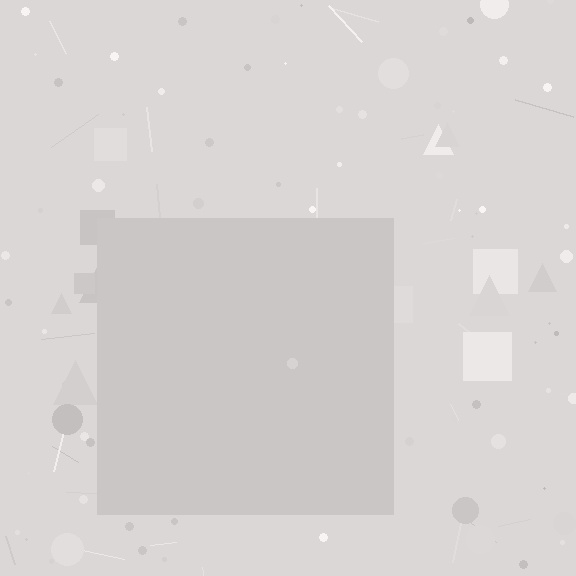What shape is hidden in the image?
A square is hidden in the image.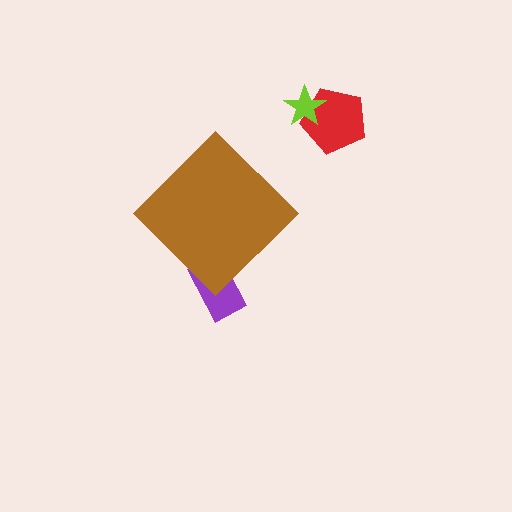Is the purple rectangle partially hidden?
Yes, the purple rectangle is partially hidden behind the brown diamond.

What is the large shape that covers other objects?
A brown diamond.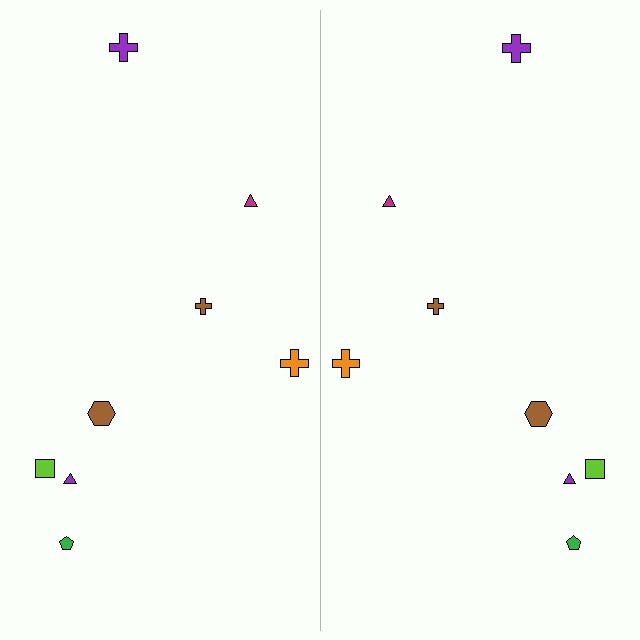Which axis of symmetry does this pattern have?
The pattern has a vertical axis of symmetry running through the center of the image.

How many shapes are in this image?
There are 16 shapes in this image.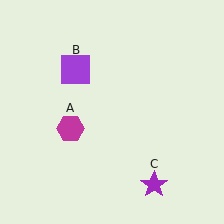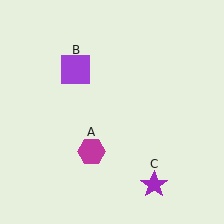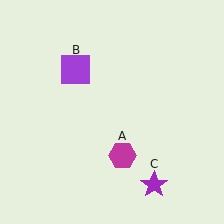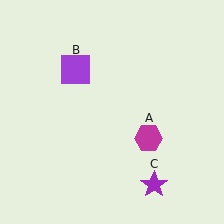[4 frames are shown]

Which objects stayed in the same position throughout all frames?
Purple square (object B) and purple star (object C) remained stationary.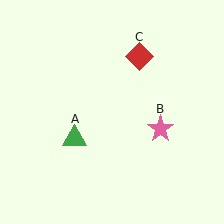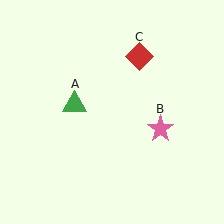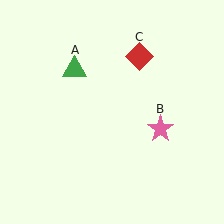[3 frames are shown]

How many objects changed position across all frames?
1 object changed position: green triangle (object A).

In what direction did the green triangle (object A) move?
The green triangle (object A) moved up.